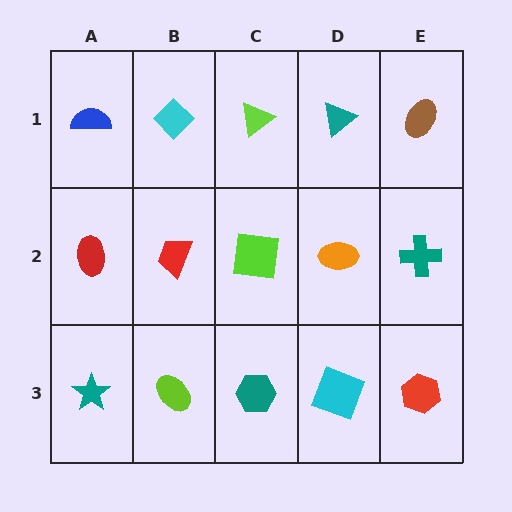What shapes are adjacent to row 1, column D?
An orange ellipse (row 2, column D), a lime triangle (row 1, column C), a brown ellipse (row 1, column E).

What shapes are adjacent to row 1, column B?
A red trapezoid (row 2, column B), a blue semicircle (row 1, column A), a lime triangle (row 1, column C).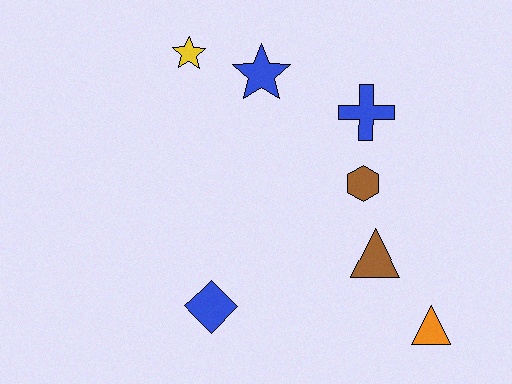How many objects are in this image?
There are 7 objects.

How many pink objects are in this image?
There are no pink objects.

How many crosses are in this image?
There is 1 cross.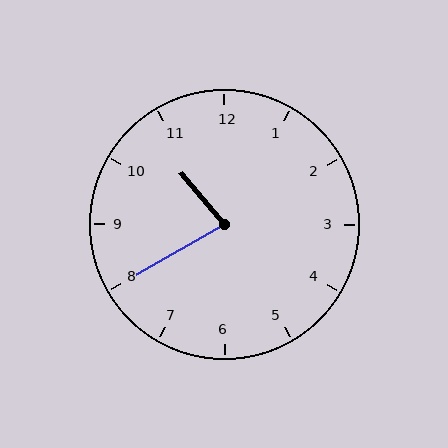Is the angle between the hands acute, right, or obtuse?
It is acute.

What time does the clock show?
10:40.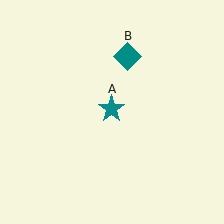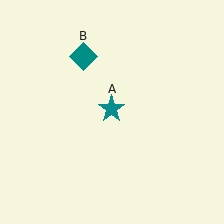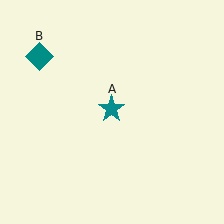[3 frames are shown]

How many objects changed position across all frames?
1 object changed position: teal diamond (object B).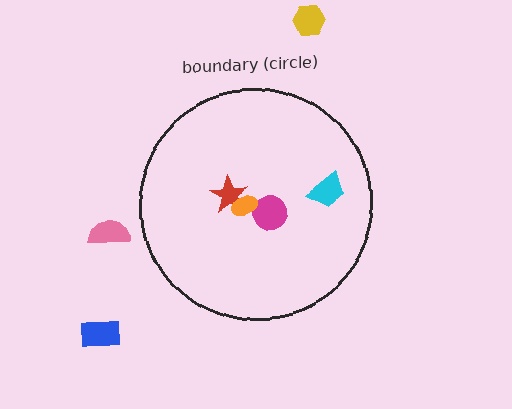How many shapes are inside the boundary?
4 inside, 3 outside.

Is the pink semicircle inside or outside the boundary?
Outside.